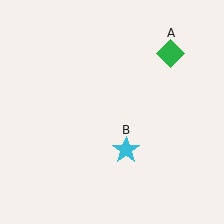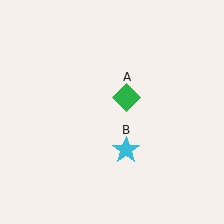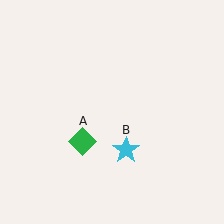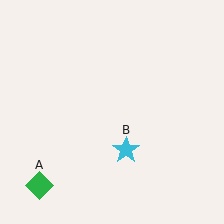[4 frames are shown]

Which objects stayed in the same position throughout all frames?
Cyan star (object B) remained stationary.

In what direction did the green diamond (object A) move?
The green diamond (object A) moved down and to the left.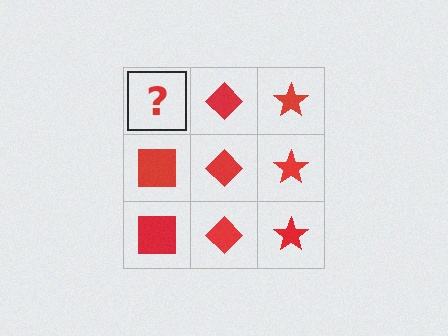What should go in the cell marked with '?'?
The missing cell should contain a red square.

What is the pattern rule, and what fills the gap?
The rule is that each column has a consistent shape. The gap should be filled with a red square.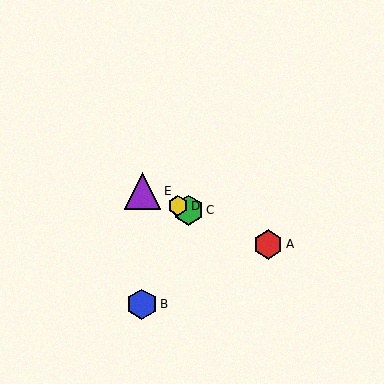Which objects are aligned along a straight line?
Objects A, C, D, E are aligned along a straight line.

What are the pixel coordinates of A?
Object A is at (268, 244).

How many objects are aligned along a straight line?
4 objects (A, C, D, E) are aligned along a straight line.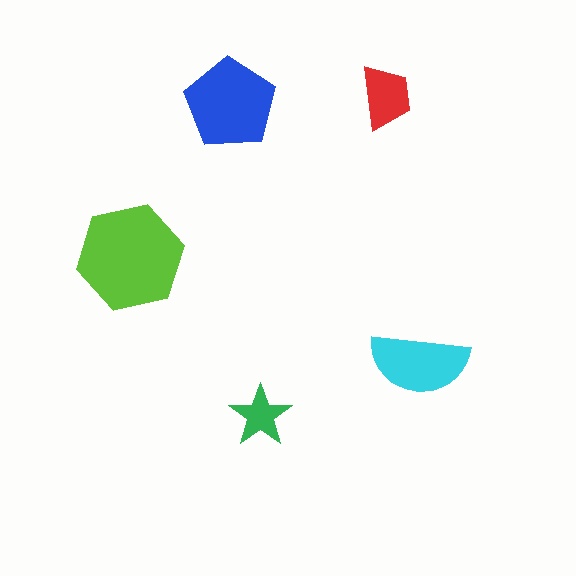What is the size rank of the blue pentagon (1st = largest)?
2nd.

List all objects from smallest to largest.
The green star, the red trapezoid, the cyan semicircle, the blue pentagon, the lime hexagon.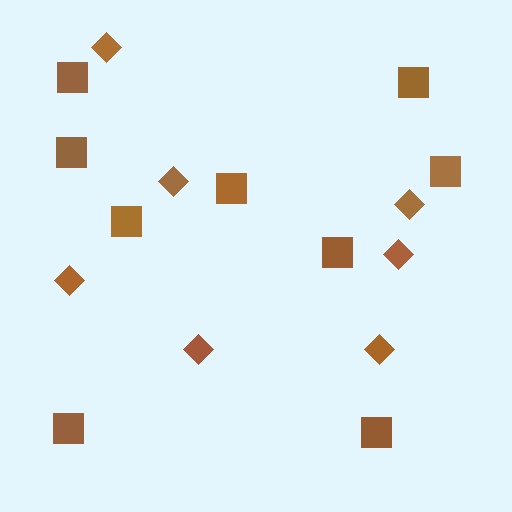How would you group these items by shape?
There are 2 groups: one group of squares (9) and one group of diamonds (7).